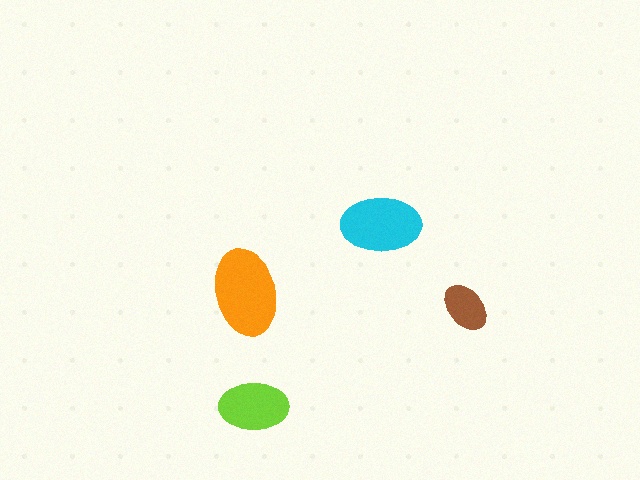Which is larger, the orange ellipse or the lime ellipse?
The orange one.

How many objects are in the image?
There are 4 objects in the image.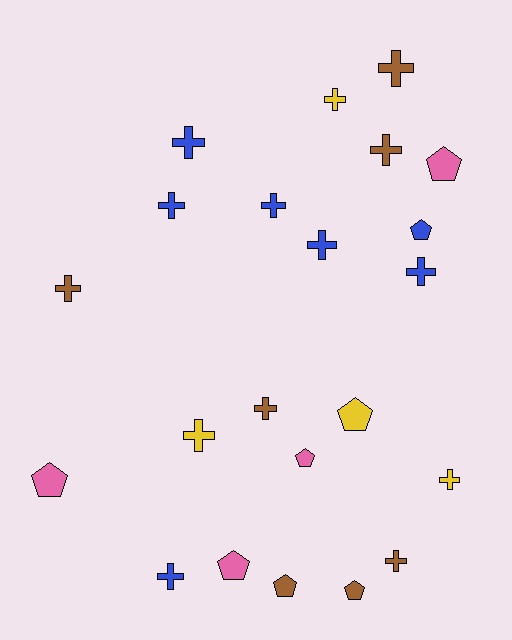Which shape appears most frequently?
Cross, with 14 objects.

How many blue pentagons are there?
There is 1 blue pentagon.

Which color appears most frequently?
Brown, with 7 objects.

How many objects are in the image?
There are 22 objects.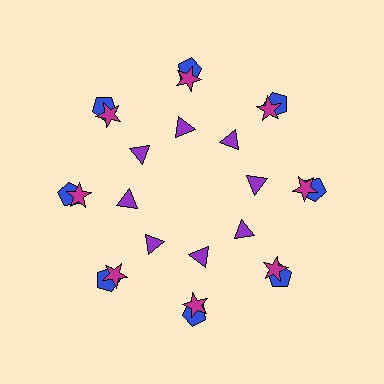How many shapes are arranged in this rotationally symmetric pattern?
There are 24 shapes, arranged in 8 groups of 3.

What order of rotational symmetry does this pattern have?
This pattern has 8-fold rotational symmetry.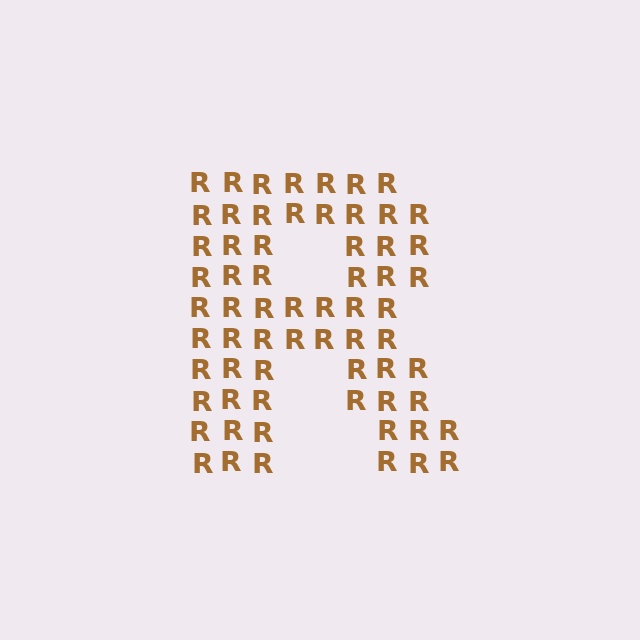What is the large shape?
The large shape is the letter R.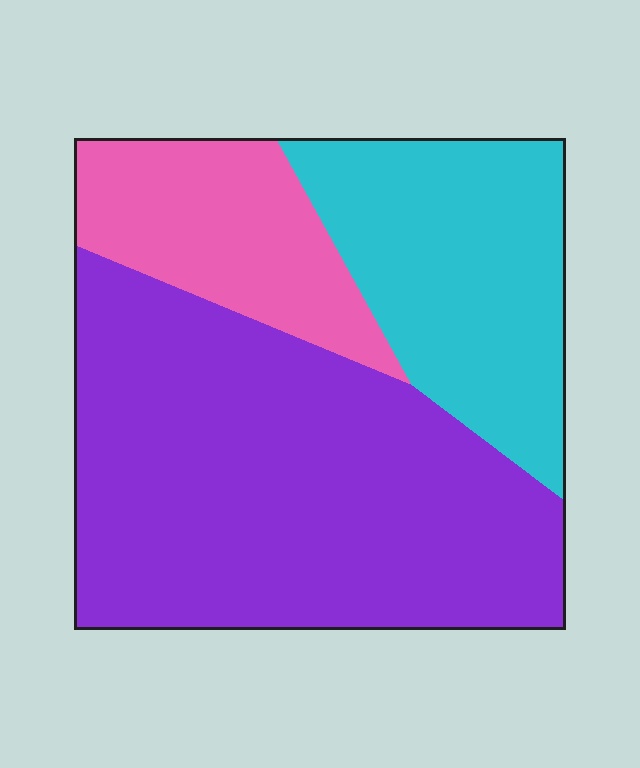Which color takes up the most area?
Purple, at roughly 55%.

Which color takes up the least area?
Pink, at roughly 20%.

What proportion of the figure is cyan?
Cyan covers around 25% of the figure.